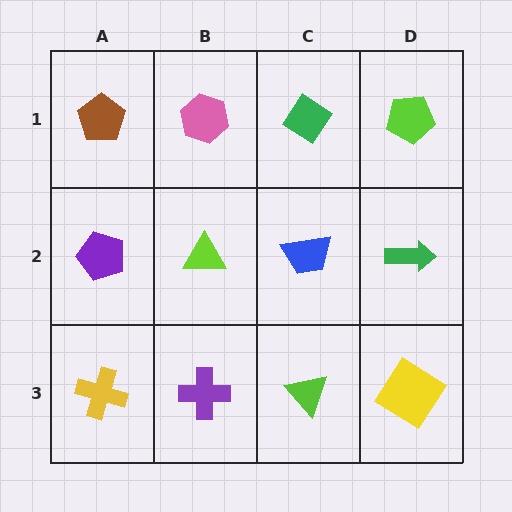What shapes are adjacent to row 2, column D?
A lime pentagon (row 1, column D), a yellow diamond (row 3, column D), a blue trapezoid (row 2, column C).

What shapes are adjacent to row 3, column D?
A green arrow (row 2, column D), a lime triangle (row 3, column C).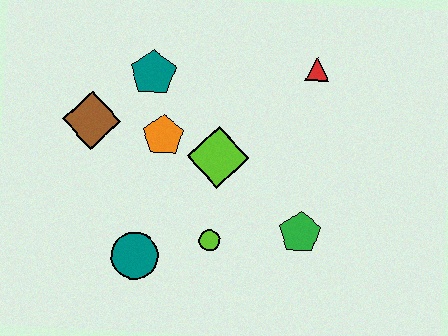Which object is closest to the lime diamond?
The orange pentagon is closest to the lime diamond.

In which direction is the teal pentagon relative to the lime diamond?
The teal pentagon is above the lime diamond.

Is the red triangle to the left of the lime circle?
No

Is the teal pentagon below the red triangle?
Yes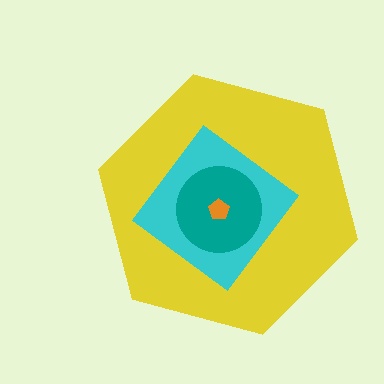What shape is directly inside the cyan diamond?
The teal circle.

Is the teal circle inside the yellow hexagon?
Yes.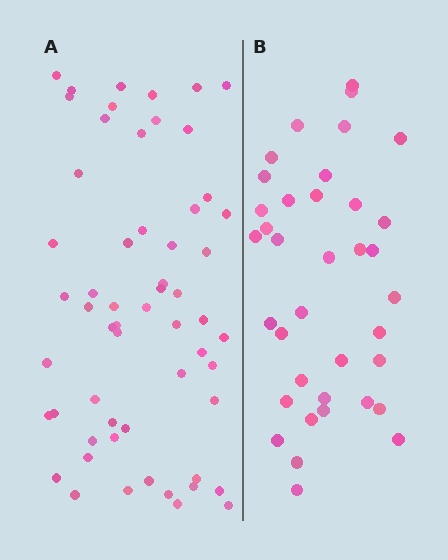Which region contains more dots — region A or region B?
Region A (the left region) has more dots.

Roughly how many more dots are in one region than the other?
Region A has approximately 20 more dots than region B.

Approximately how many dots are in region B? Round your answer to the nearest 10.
About 40 dots. (The exact count is 37, which rounds to 40.)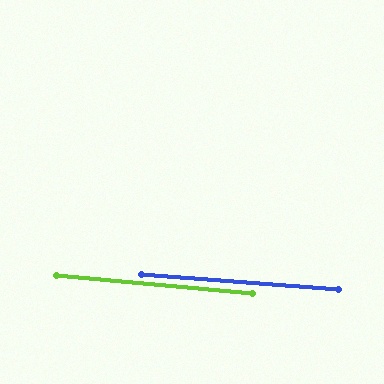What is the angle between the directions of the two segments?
Approximately 1 degree.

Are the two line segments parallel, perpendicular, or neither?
Parallel — their directions differ by only 1.1°.